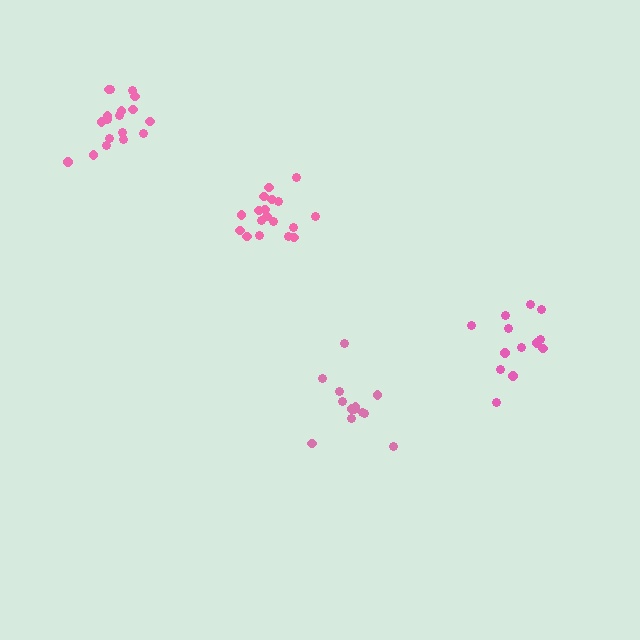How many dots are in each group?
Group 1: 18 dots, Group 2: 13 dots, Group 3: 18 dots, Group 4: 13 dots (62 total).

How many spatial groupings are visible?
There are 4 spatial groupings.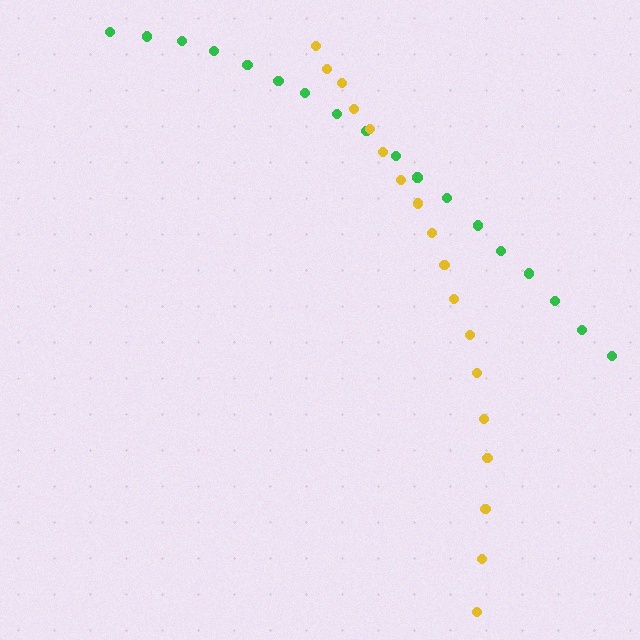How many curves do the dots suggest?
There are 2 distinct paths.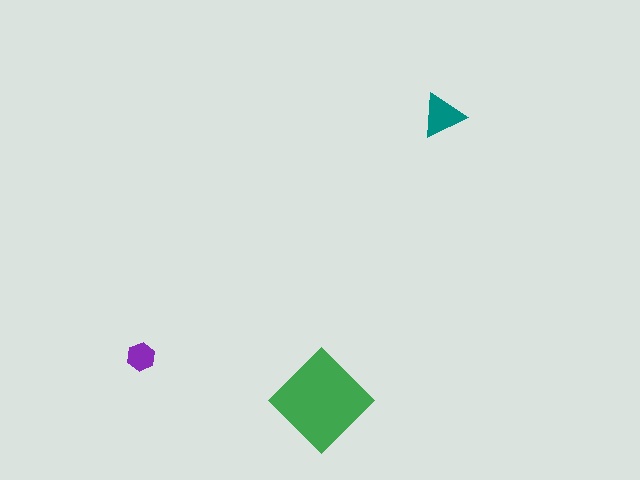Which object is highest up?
The teal triangle is topmost.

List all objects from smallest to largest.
The purple hexagon, the teal triangle, the green diamond.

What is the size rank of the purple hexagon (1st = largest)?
3rd.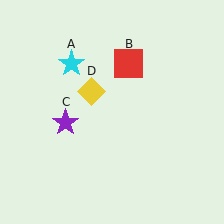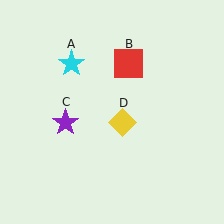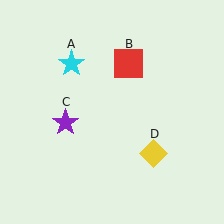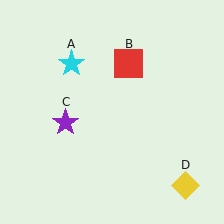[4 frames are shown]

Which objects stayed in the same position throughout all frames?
Cyan star (object A) and red square (object B) and purple star (object C) remained stationary.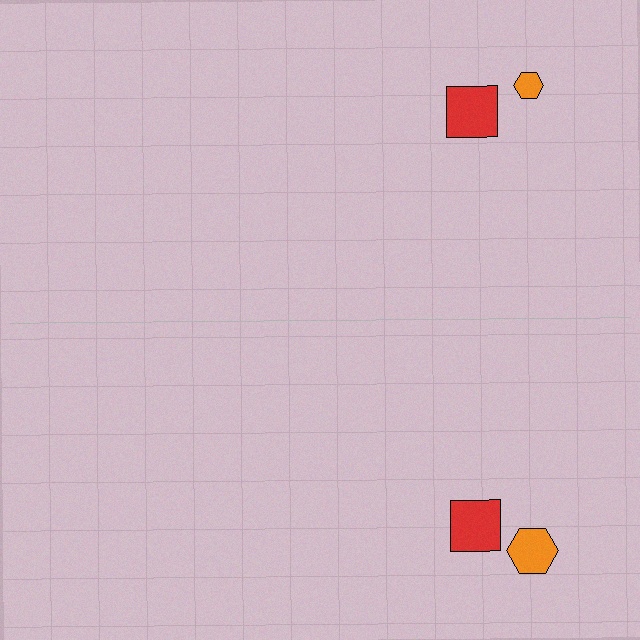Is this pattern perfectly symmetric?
No, the pattern is not perfectly symmetric. The orange hexagon on the bottom side has a different size than its mirror counterpart.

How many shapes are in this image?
There are 4 shapes in this image.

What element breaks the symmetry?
The orange hexagon on the bottom side has a different size than its mirror counterpart.